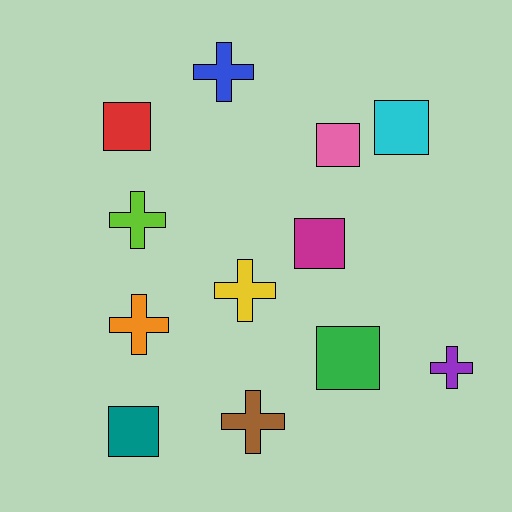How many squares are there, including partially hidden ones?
There are 6 squares.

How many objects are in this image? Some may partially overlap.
There are 12 objects.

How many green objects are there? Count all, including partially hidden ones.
There is 1 green object.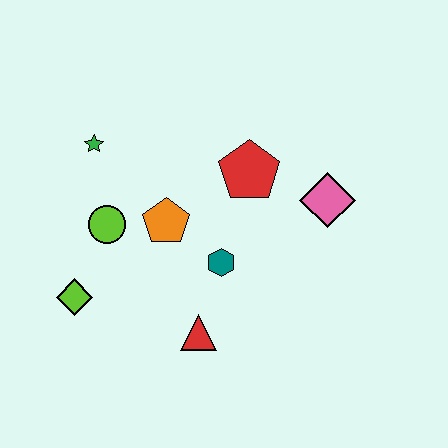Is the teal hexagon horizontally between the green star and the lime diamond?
No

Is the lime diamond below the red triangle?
No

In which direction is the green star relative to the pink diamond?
The green star is to the left of the pink diamond.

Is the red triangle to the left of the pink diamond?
Yes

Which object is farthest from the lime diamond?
The pink diamond is farthest from the lime diamond.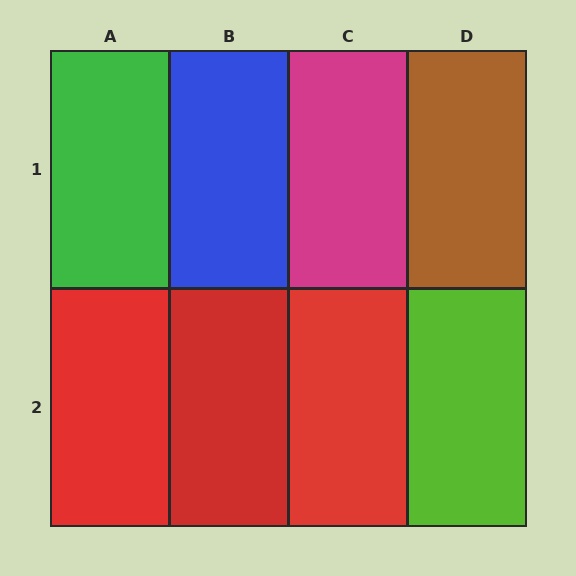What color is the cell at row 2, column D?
Lime.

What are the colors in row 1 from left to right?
Green, blue, magenta, brown.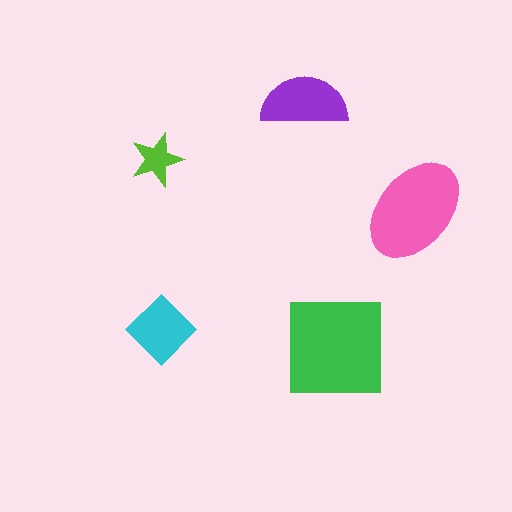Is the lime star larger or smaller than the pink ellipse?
Smaller.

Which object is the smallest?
The lime star.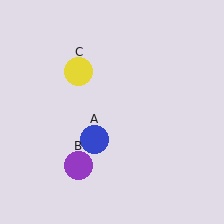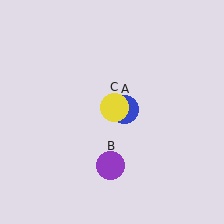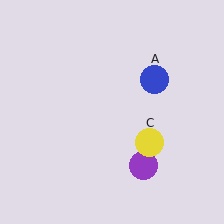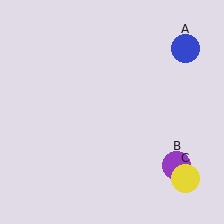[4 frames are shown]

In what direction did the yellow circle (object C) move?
The yellow circle (object C) moved down and to the right.